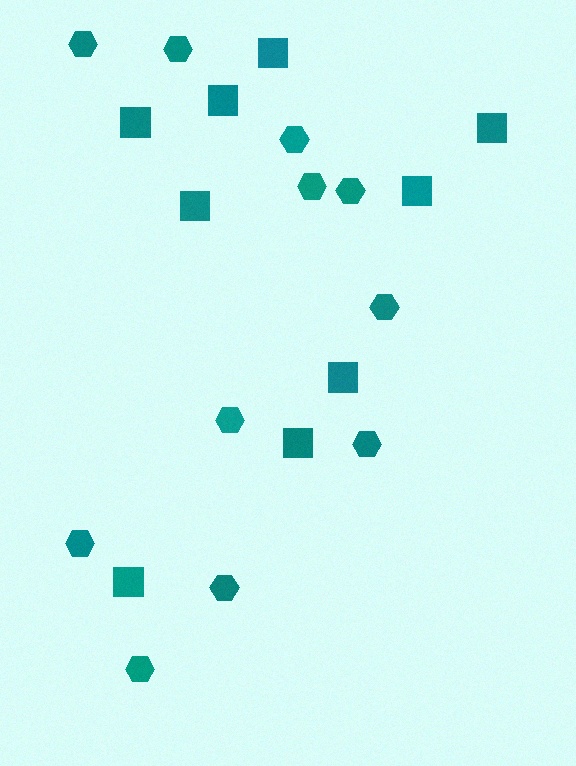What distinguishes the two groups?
There are 2 groups: one group of squares (9) and one group of hexagons (11).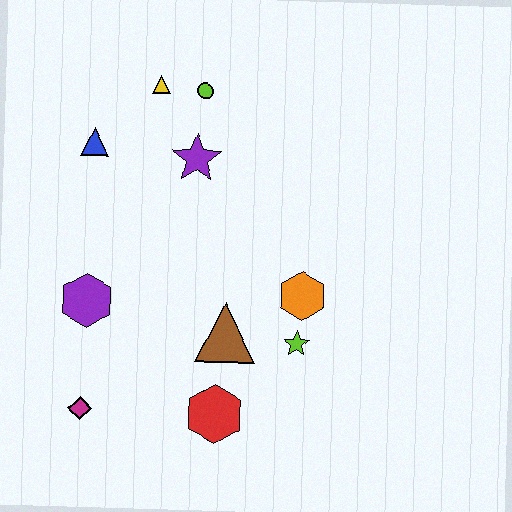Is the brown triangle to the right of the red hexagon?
Yes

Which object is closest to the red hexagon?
The brown triangle is closest to the red hexagon.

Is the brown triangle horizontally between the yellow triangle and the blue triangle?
No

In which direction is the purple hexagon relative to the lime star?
The purple hexagon is to the left of the lime star.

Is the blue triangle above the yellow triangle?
No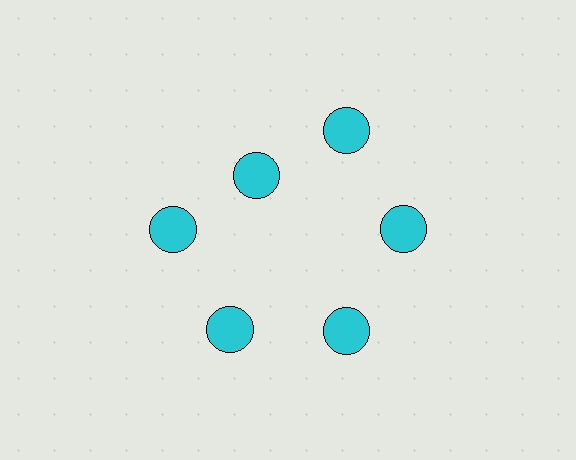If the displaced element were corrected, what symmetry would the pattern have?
It would have 6-fold rotational symmetry — the pattern would map onto itself every 60 degrees.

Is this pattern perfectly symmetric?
No. The 6 cyan circles are arranged in a ring, but one element near the 11 o'clock position is pulled inward toward the center, breaking the 6-fold rotational symmetry.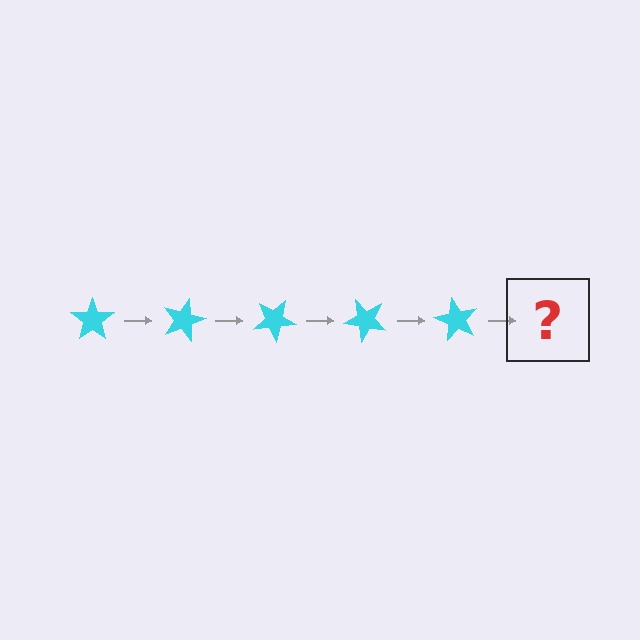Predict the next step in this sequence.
The next step is a cyan star rotated 75 degrees.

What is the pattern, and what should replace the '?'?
The pattern is that the star rotates 15 degrees each step. The '?' should be a cyan star rotated 75 degrees.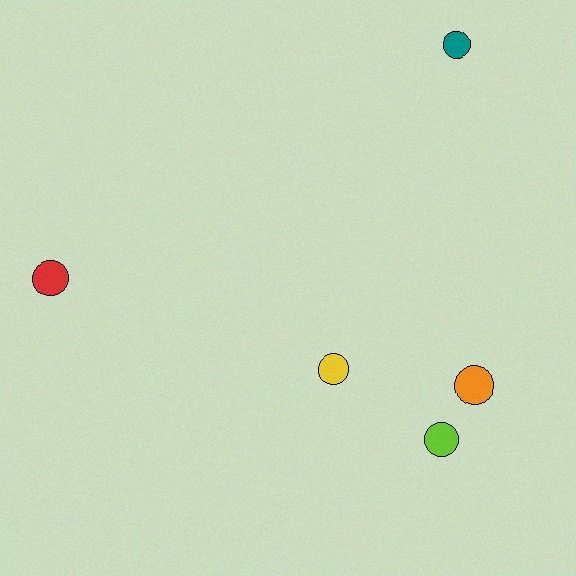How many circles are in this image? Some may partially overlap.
There are 5 circles.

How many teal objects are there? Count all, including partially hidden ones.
There is 1 teal object.